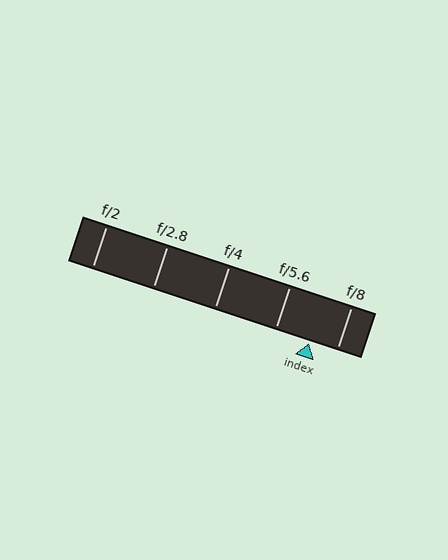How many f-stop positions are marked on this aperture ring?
There are 5 f-stop positions marked.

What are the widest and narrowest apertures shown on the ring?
The widest aperture shown is f/2 and the narrowest is f/8.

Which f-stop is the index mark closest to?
The index mark is closest to f/8.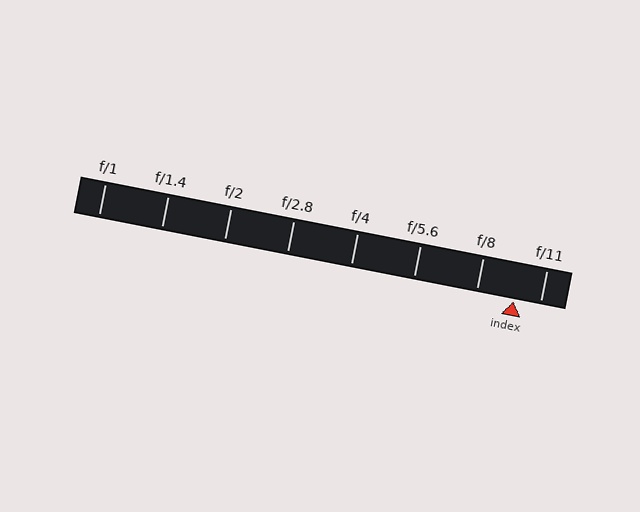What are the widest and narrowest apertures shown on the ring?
The widest aperture shown is f/1 and the narrowest is f/11.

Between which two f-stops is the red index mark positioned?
The index mark is between f/8 and f/11.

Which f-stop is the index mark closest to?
The index mark is closest to f/11.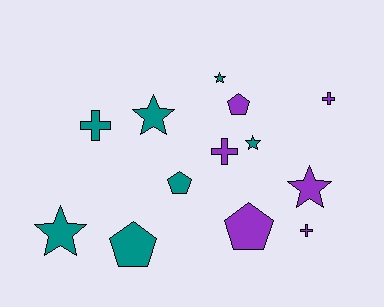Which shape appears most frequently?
Star, with 5 objects.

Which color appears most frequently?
Teal, with 7 objects.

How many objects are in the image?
There are 13 objects.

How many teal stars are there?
There are 4 teal stars.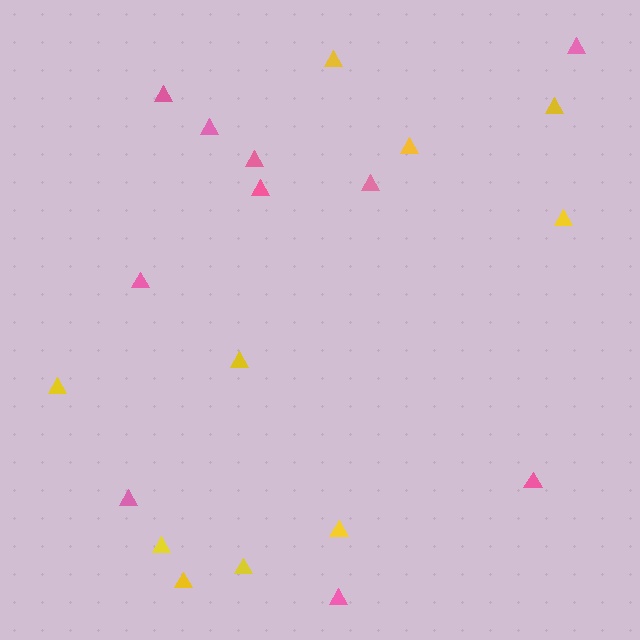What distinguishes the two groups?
There are 2 groups: one group of pink triangles (10) and one group of yellow triangles (10).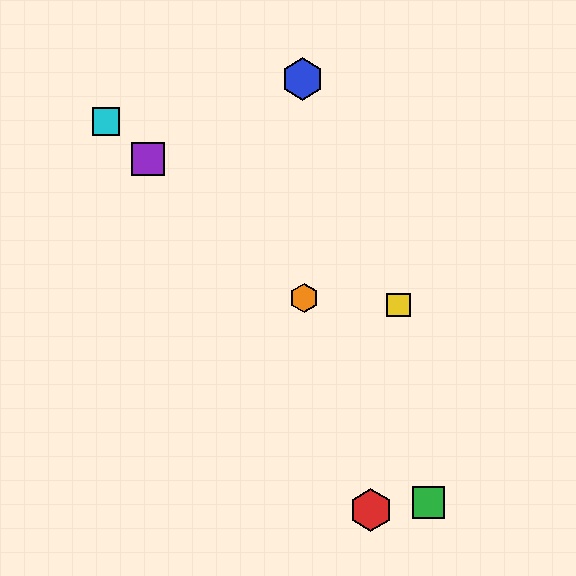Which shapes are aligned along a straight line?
The purple square, the orange hexagon, the cyan square are aligned along a straight line.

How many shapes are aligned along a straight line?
3 shapes (the purple square, the orange hexagon, the cyan square) are aligned along a straight line.